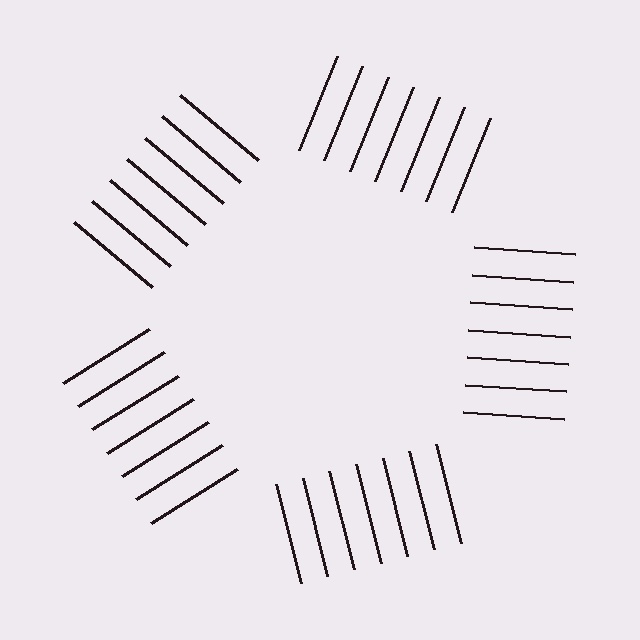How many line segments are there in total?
35 — 7 along each of the 5 edges.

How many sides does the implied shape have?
5 sides — the line-ends trace a pentagon.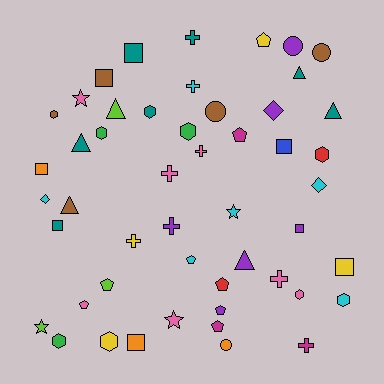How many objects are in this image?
There are 50 objects.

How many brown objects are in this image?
There are 5 brown objects.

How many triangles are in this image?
There are 6 triangles.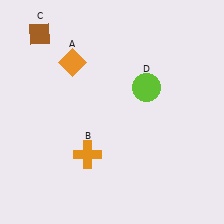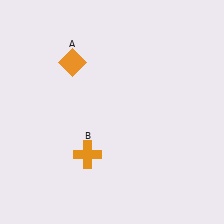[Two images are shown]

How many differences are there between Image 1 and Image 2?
There are 2 differences between the two images.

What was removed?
The lime circle (D), the brown diamond (C) were removed in Image 2.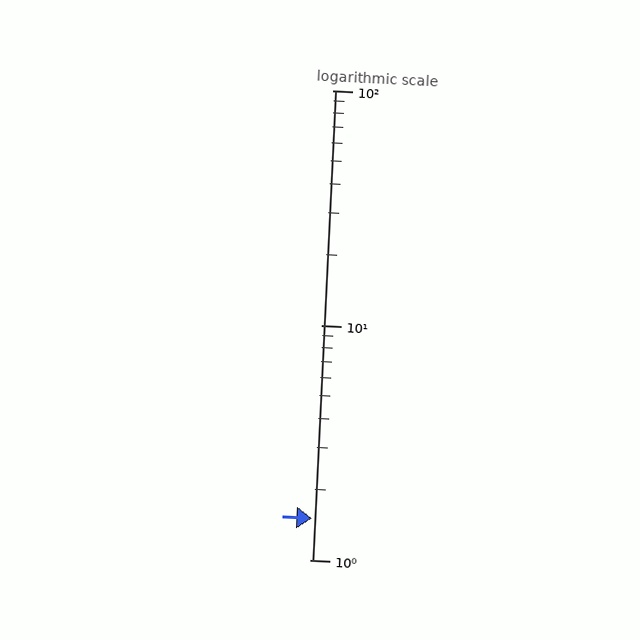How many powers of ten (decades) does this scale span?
The scale spans 2 decades, from 1 to 100.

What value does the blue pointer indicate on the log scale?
The pointer indicates approximately 1.5.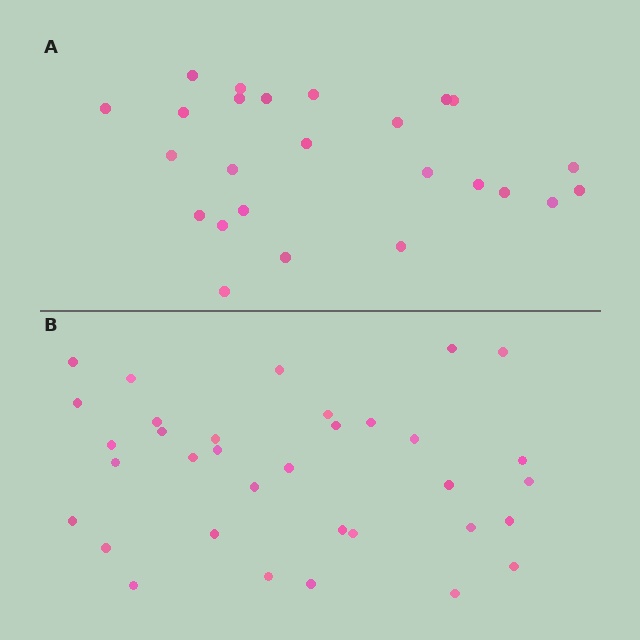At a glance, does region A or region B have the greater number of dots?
Region B (the bottom region) has more dots.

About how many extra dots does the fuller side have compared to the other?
Region B has roughly 8 or so more dots than region A.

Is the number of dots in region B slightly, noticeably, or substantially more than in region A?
Region B has noticeably more, but not dramatically so. The ratio is roughly 1.4 to 1.